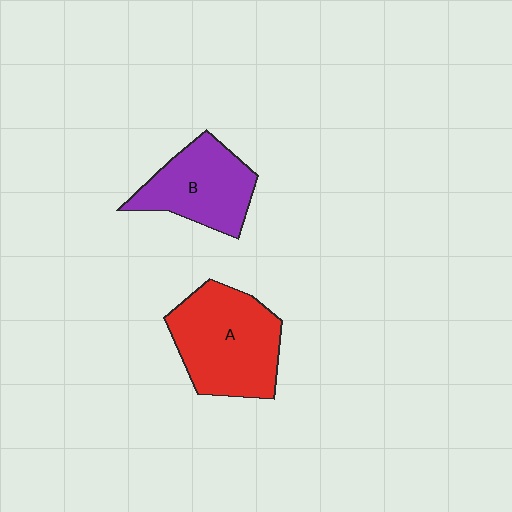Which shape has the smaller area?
Shape B (purple).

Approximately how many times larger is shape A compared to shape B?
Approximately 1.3 times.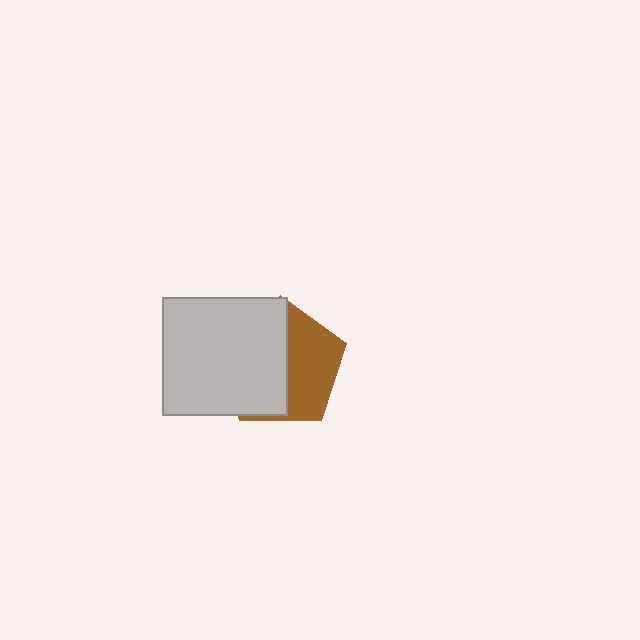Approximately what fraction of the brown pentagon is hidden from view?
Roughly 55% of the brown pentagon is hidden behind the light gray rectangle.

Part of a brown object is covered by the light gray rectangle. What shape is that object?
It is a pentagon.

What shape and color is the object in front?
The object in front is a light gray rectangle.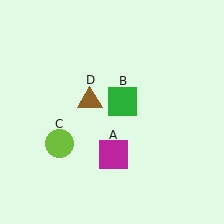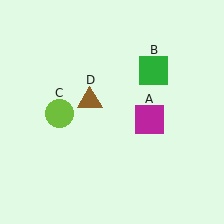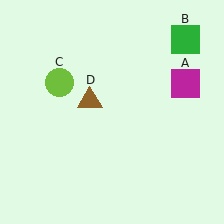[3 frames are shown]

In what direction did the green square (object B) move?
The green square (object B) moved up and to the right.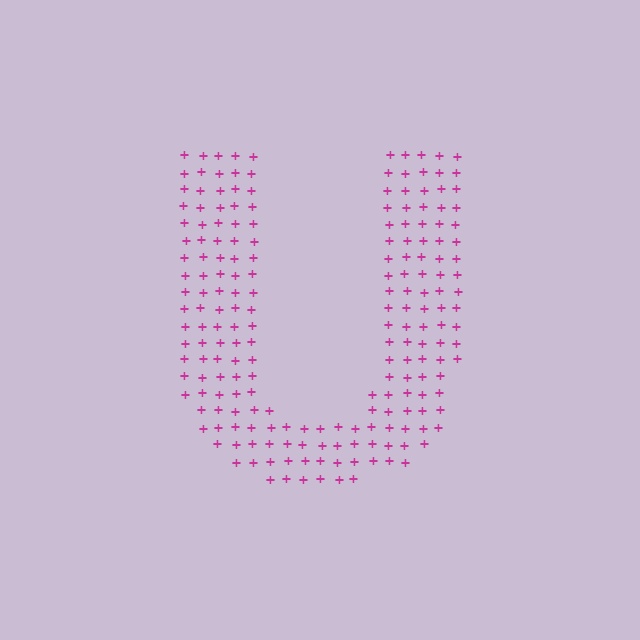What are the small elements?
The small elements are plus signs.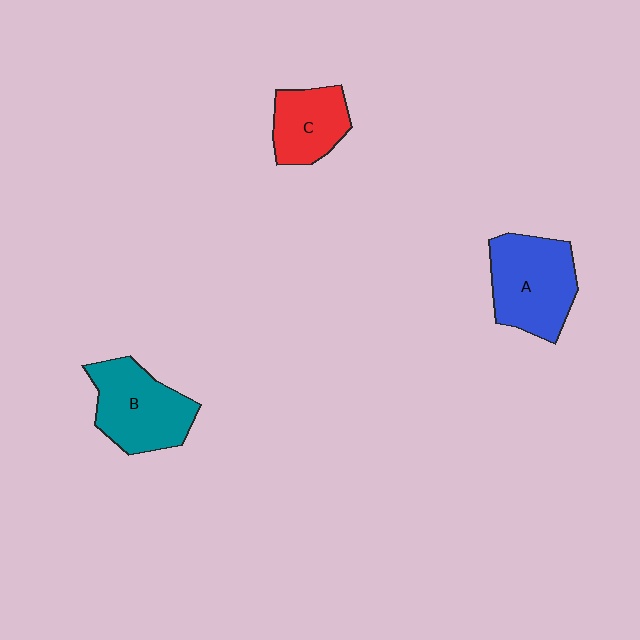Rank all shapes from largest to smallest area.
From largest to smallest: A (blue), B (teal), C (red).